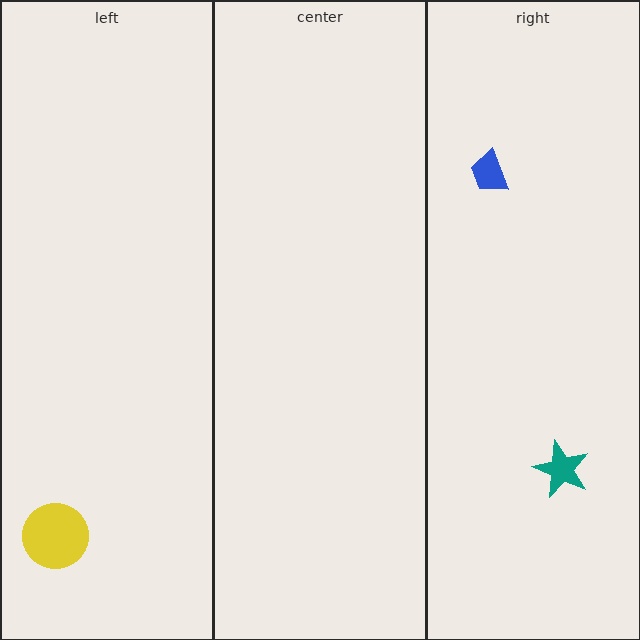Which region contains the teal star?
The right region.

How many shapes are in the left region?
1.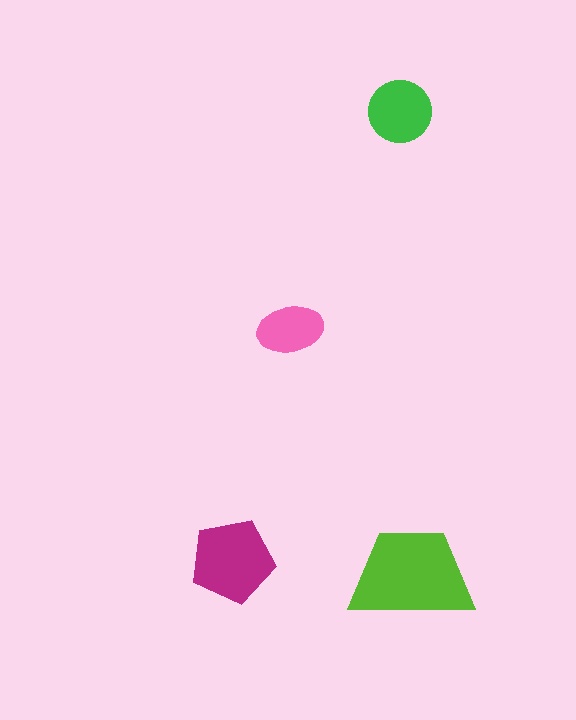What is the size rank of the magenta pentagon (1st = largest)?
2nd.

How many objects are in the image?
There are 4 objects in the image.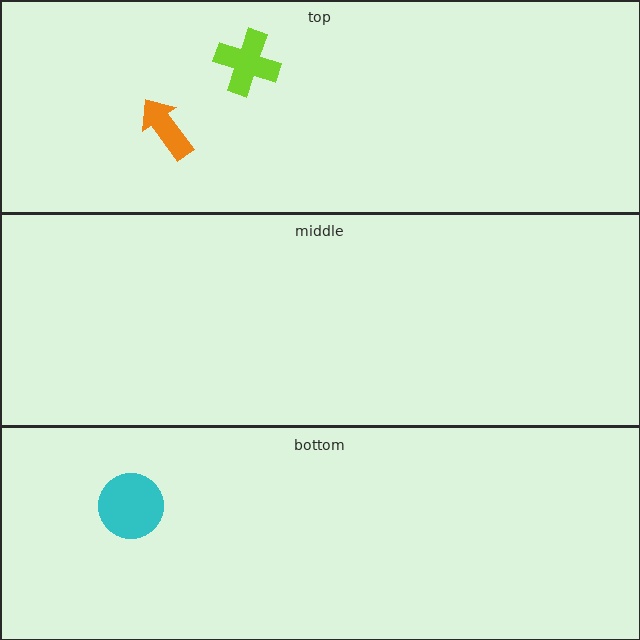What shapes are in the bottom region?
The cyan circle.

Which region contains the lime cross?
The top region.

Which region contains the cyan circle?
The bottom region.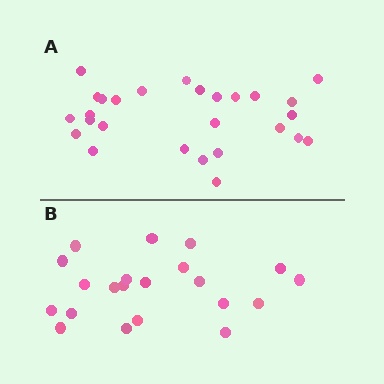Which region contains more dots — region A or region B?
Region A (the top region) has more dots.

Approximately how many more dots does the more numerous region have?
Region A has about 6 more dots than region B.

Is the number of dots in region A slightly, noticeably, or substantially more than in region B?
Region A has noticeably more, but not dramatically so. The ratio is roughly 1.3 to 1.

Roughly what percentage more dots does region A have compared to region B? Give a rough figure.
About 30% more.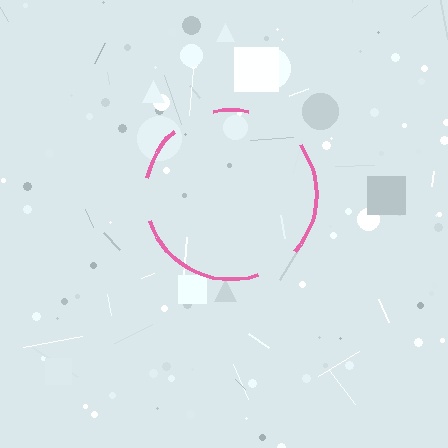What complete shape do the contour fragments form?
The contour fragments form a circle.